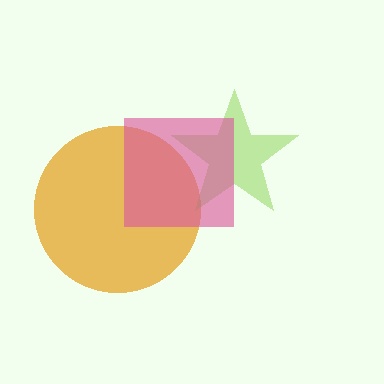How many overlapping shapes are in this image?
There are 3 overlapping shapes in the image.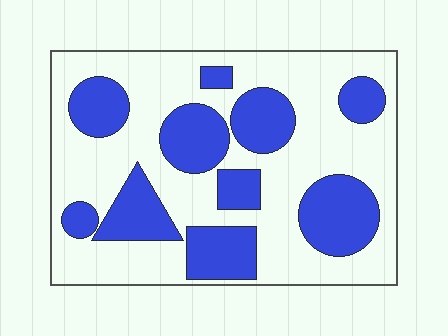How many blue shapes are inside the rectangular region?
10.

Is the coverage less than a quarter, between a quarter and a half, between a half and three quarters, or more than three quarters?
Between a quarter and a half.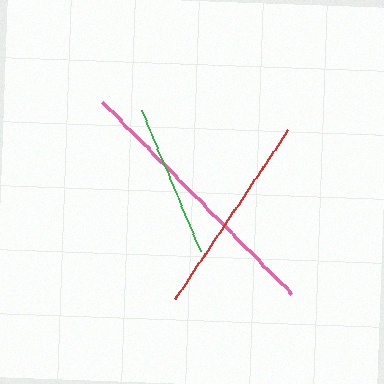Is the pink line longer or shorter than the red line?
The pink line is longer than the red line.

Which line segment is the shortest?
The green line is the shortest at approximately 153 pixels.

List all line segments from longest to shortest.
From longest to shortest: pink, red, green.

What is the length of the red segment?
The red segment is approximately 204 pixels long.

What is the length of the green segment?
The green segment is approximately 153 pixels long.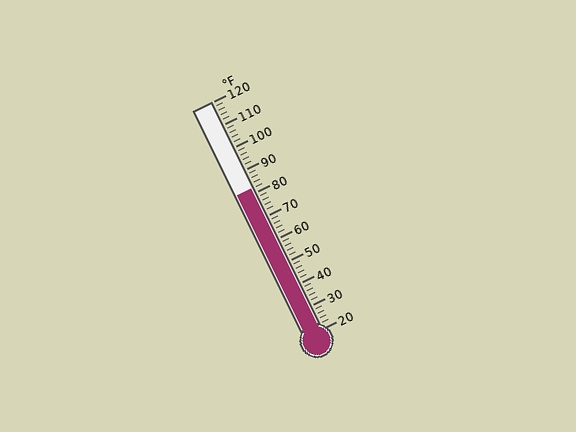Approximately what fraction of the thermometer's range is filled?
The thermometer is filled to approximately 60% of its range.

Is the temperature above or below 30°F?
The temperature is above 30°F.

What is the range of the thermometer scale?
The thermometer scale ranges from 20°F to 120°F.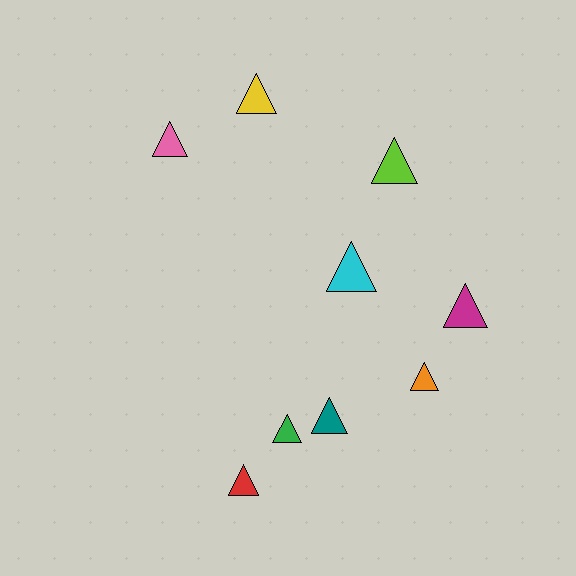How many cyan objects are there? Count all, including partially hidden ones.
There is 1 cyan object.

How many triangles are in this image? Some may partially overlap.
There are 9 triangles.